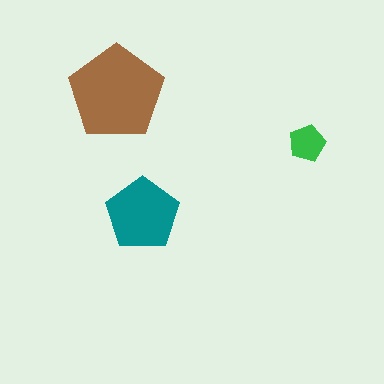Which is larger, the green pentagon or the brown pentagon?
The brown one.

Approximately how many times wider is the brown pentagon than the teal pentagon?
About 1.5 times wider.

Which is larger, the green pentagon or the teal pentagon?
The teal one.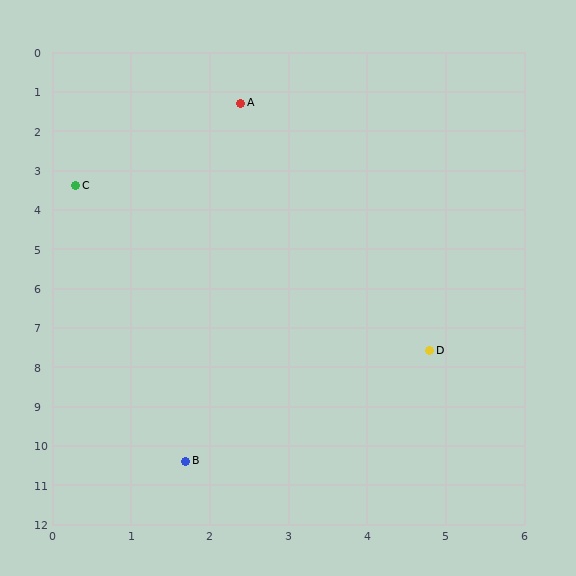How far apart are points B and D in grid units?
Points B and D are about 4.2 grid units apart.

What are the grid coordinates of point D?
Point D is at approximately (4.8, 7.6).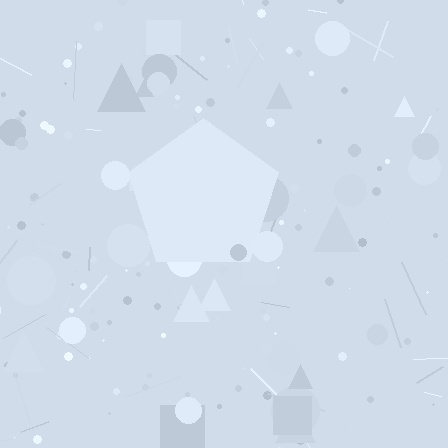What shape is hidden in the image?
A pentagon is hidden in the image.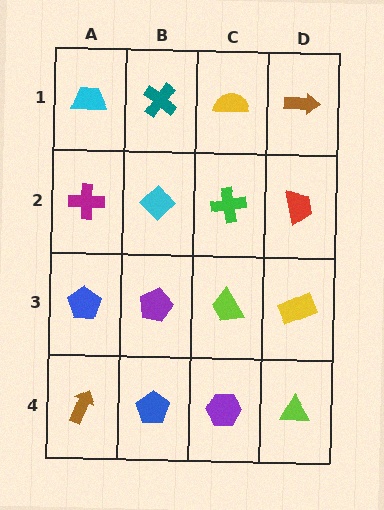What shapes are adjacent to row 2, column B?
A teal cross (row 1, column B), a purple pentagon (row 3, column B), a magenta cross (row 2, column A), a green cross (row 2, column C).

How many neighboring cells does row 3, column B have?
4.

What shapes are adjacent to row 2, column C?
A yellow semicircle (row 1, column C), a lime trapezoid (row 3, column C), a cyan diamond (row 2, column B), a red trapezoid (row 2, column D).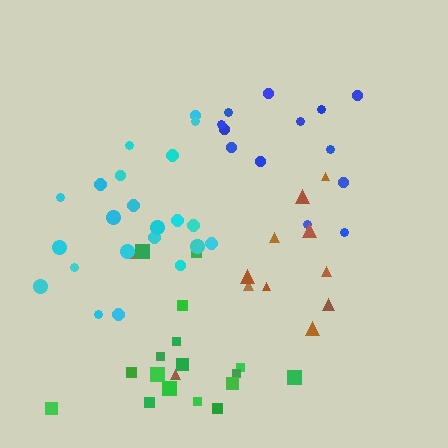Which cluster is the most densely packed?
Cyan.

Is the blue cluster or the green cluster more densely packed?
Green.